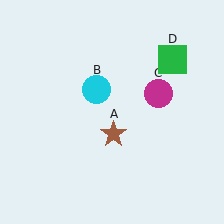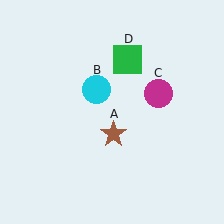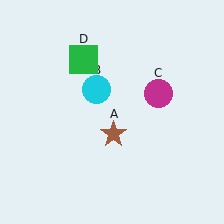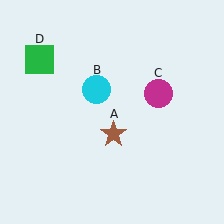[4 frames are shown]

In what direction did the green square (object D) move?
The green square (object D) moved left.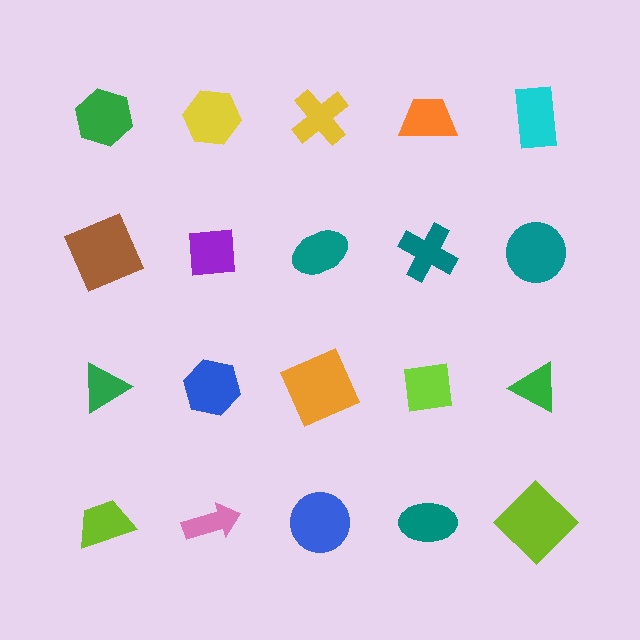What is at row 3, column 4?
A lime square.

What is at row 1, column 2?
A yellow hexagon.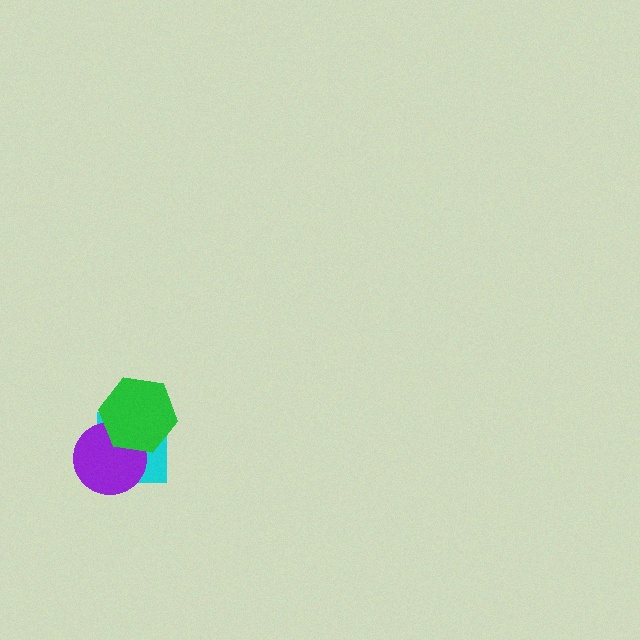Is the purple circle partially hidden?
Yes, it is partially covered by another shape.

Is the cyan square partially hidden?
Yes, it is partially covered by another shape.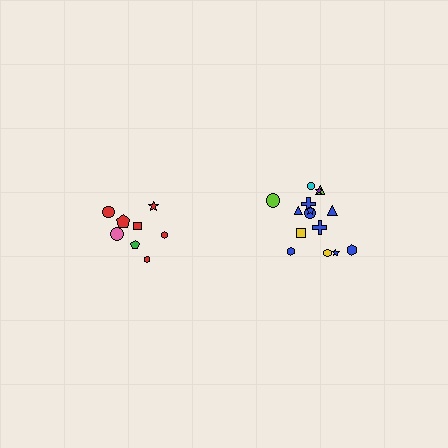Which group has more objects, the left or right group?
The right group.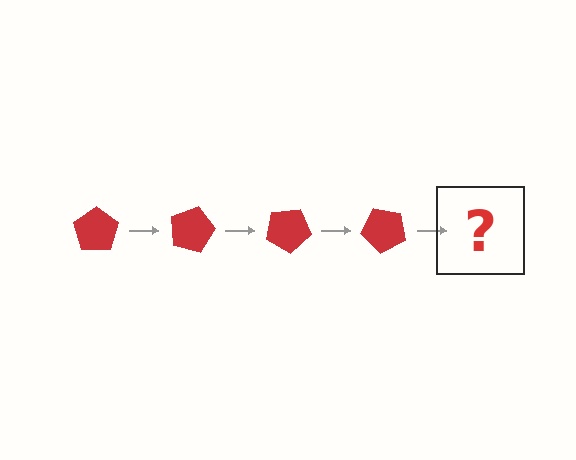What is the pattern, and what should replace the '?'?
The pattern is that the pentagon rotates 15 degrees each step. The '?' should be a red pentagon rotated 60 degrees.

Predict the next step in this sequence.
The next step is a red pentagon rotated 60 degrees.